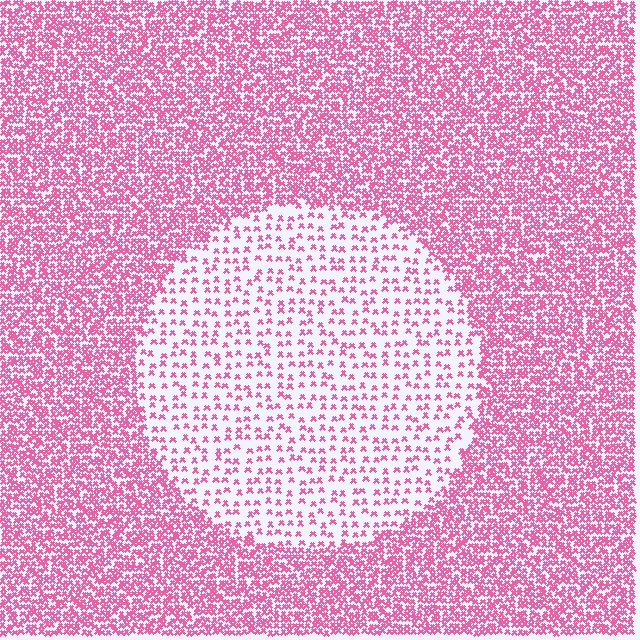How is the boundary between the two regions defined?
The boundary is defined by a change in element density (approximately 2.9x ratio). All elements are the same color, size, and shape.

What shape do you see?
I see a circle.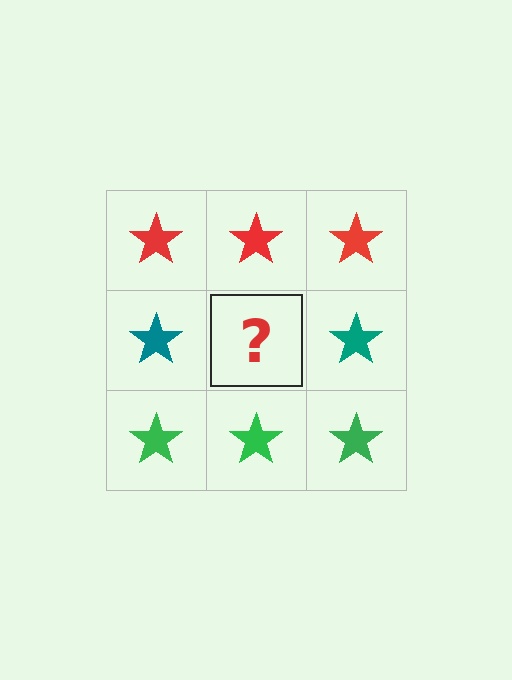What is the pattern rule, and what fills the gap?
The rule is that each row has a consistent color. The gap should be filled with a teal star.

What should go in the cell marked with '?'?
The missing cell should contain a teal star.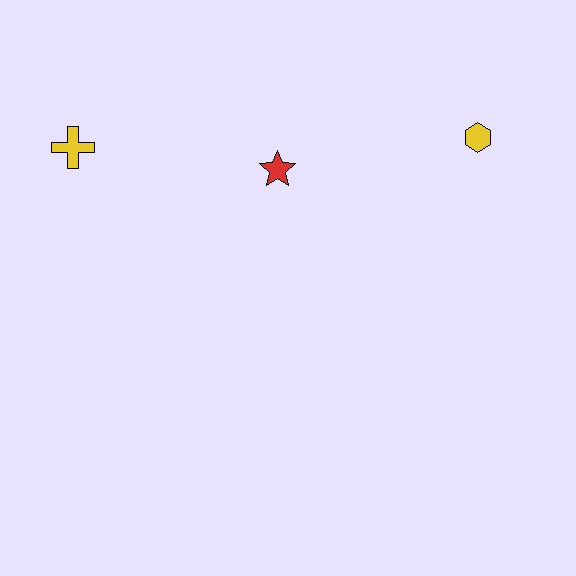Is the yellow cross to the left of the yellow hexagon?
Yes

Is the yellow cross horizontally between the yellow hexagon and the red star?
No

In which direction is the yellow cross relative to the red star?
The yellow cross is to the left of the red star.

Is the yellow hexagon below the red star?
No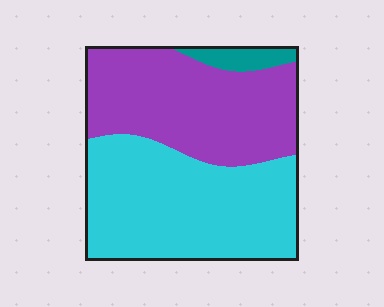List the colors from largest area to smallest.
From largest to smallest: cyan, purple, teal.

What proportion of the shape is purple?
Purple covers roughly 45% of the shape.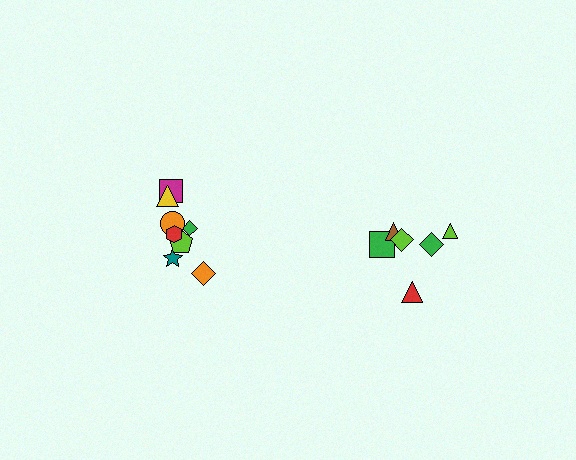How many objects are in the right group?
There are 6 objects.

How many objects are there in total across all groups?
There are 14 objects.